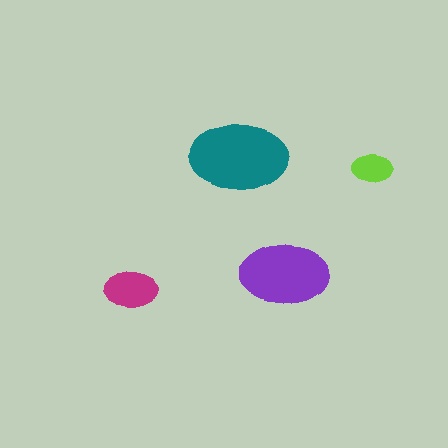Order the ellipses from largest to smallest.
the teal one, the purple one, the magenta one, the lime one.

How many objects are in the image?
There are 4 objects in the image.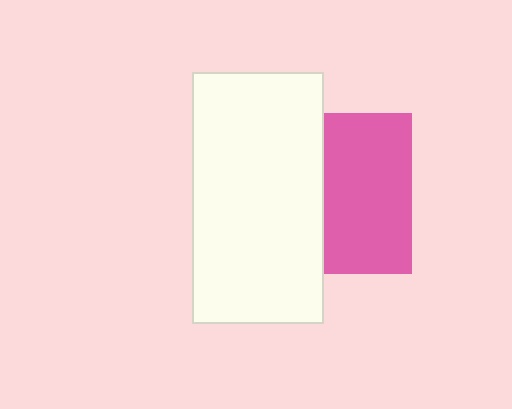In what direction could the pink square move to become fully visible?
The pink square could move right. That would shift it out from behind the white rectangle entirely.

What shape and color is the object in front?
The object in front is a white rectangle.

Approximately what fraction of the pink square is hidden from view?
Roughly 45% of the pink square is hidden behind the white rectangle.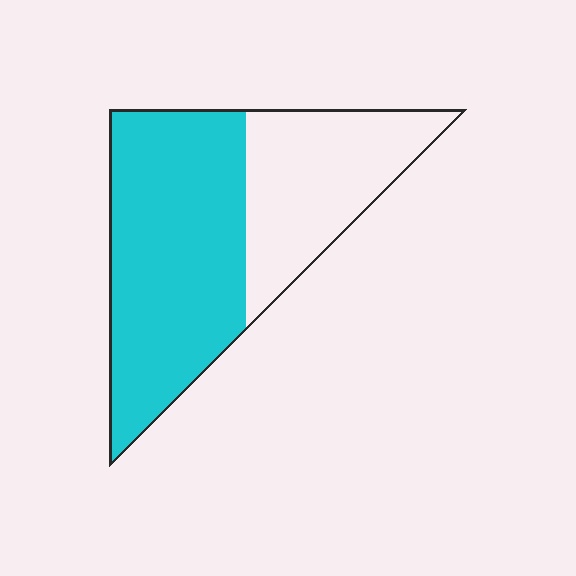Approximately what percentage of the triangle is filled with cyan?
Approximately 60%.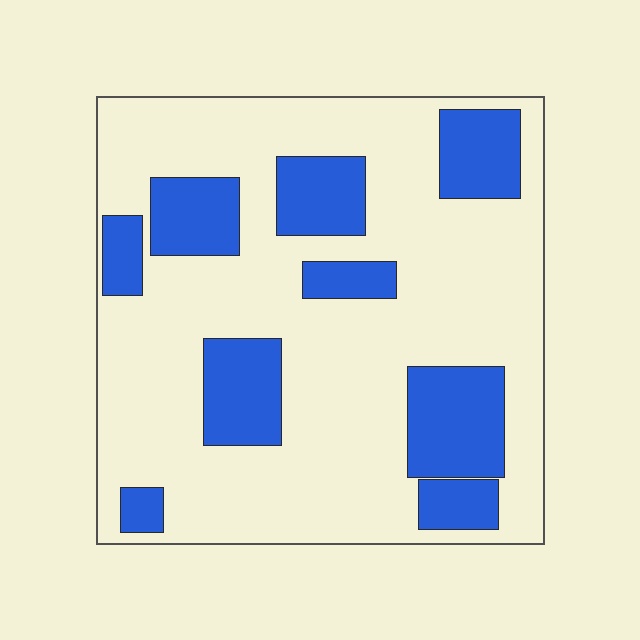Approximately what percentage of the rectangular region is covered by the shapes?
Approximately 25%.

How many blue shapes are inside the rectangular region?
9.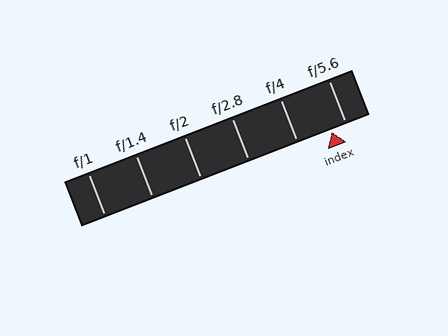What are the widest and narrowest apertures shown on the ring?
The widest aperture shown is f/1 and the narrowest is f/5.6.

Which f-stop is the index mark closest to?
The index mark is closest to f/5.6.